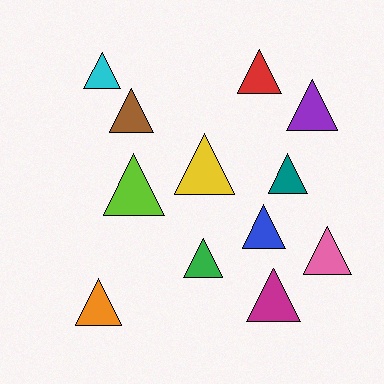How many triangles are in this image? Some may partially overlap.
There are 12 triangles.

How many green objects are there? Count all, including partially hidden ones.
There is 1 green object.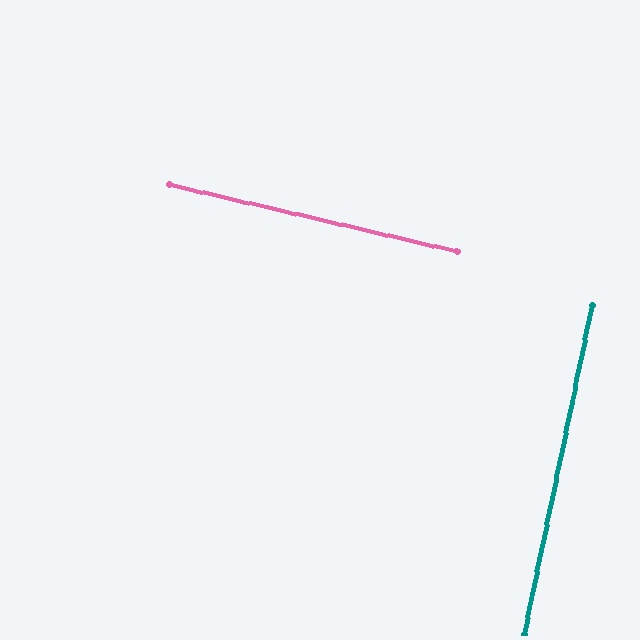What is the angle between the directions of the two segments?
Approximately 89 degrees.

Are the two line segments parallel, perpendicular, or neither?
Perpendicular — they meet at approximately 89°.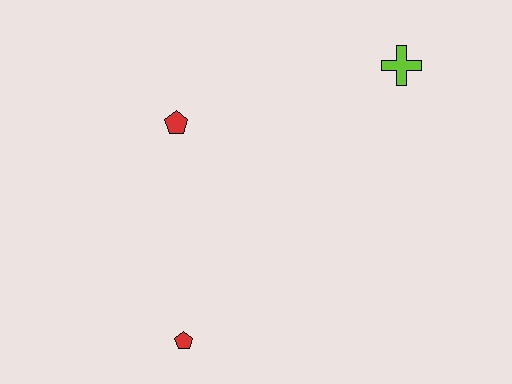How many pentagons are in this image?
There are 2 pentagons.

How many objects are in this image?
There are 3 objects.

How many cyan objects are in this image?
There are no cyan objects.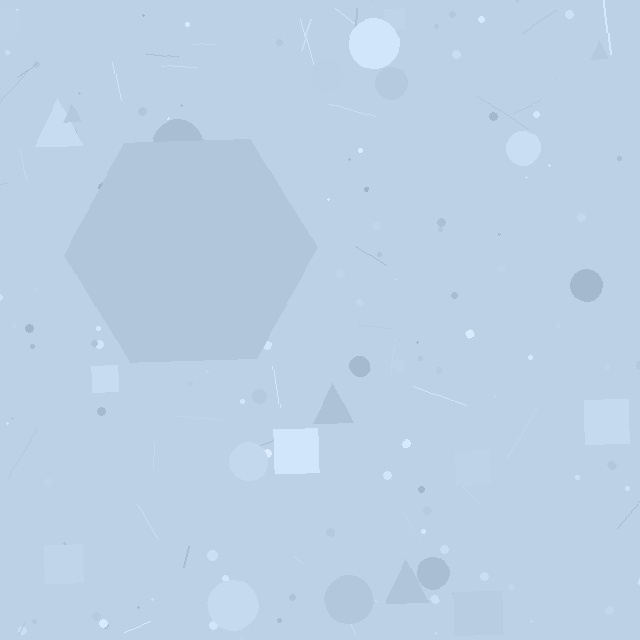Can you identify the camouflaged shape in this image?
The camouflaged shape is a hexagon.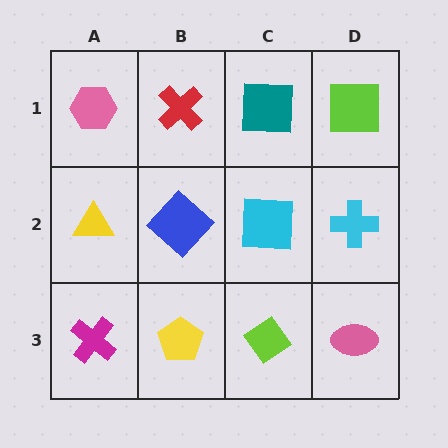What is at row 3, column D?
A pink ellipse.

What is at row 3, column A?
A magenta cross.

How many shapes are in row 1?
4 shapes.